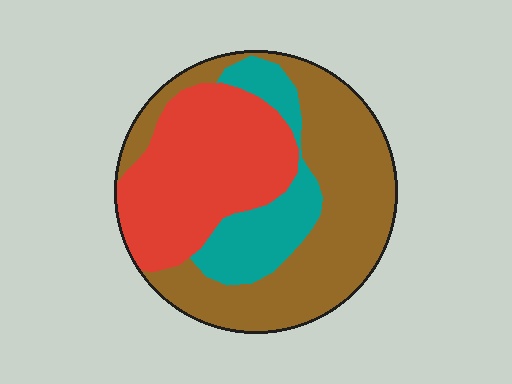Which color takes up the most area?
Brown, at roughly 45%.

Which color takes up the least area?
Teal, at roughly 15%.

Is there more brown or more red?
Brown.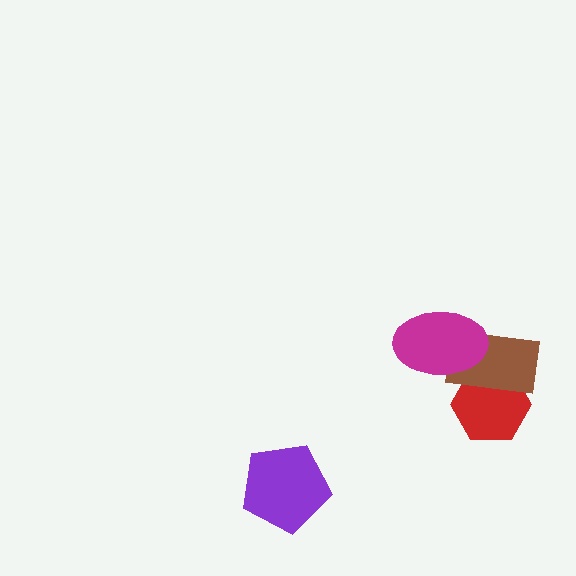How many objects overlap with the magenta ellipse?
2 objects overlap with the magenta ellipse.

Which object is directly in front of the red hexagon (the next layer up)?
The brown rectangle is directly in front of the red hexagon.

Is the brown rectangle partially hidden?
Yes, it is partially covered by another shape.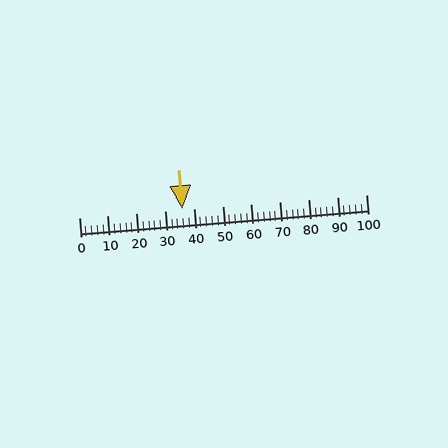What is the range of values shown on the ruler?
The ruler shows values from 0 to 100.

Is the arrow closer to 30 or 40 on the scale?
The arrow is closer to 40.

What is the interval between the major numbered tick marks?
The major tick marks are spaced 10 units apart.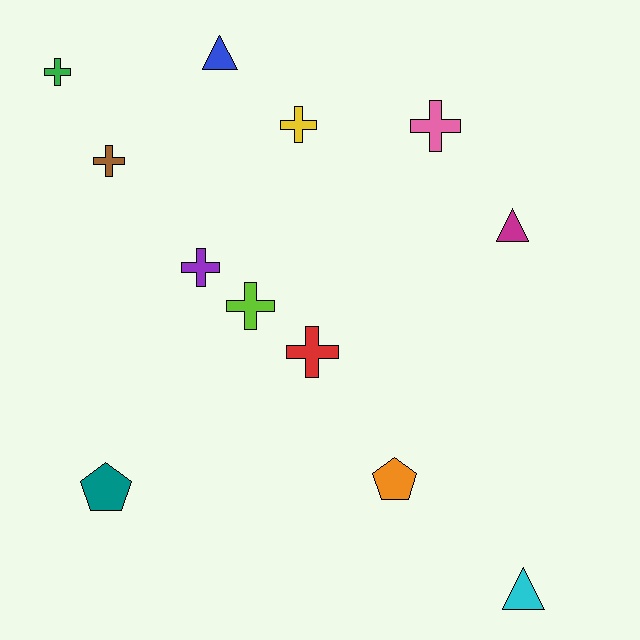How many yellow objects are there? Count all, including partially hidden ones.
There is 1 yellow object.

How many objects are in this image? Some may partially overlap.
There are 12 objects.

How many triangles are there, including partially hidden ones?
There are 3 triangles.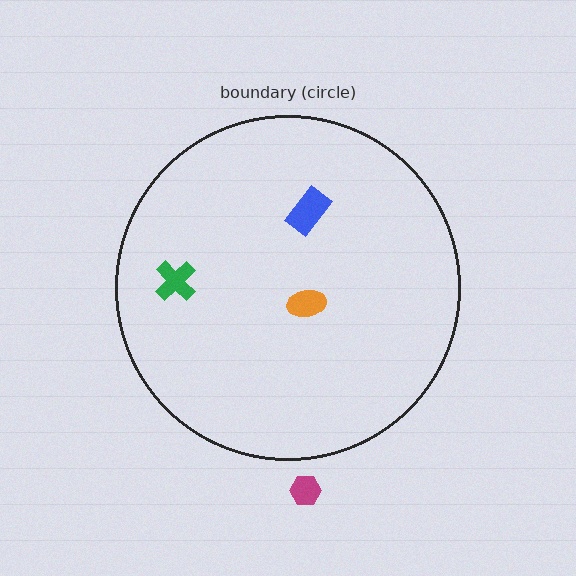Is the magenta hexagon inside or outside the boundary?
Outside.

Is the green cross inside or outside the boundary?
Inside.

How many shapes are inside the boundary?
3 inside, 1 outside.